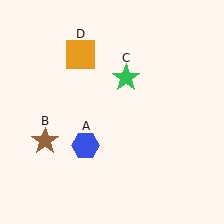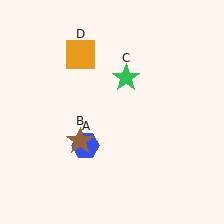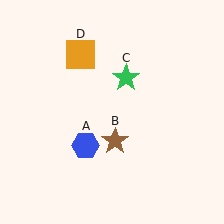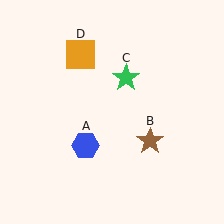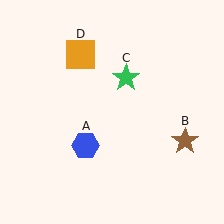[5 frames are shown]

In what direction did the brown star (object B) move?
The brown star (object B) moved right.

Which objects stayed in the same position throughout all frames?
Blue hexagon (object A) and green star (object C) and orange square (object D) remained stationary.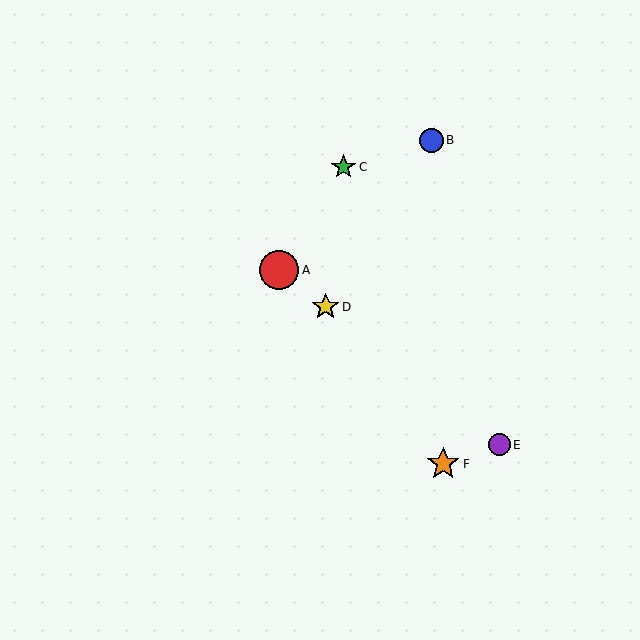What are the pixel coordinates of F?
Object F is at (443, 464).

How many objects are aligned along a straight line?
3 objects (A, D, E) are aligned along a straight line.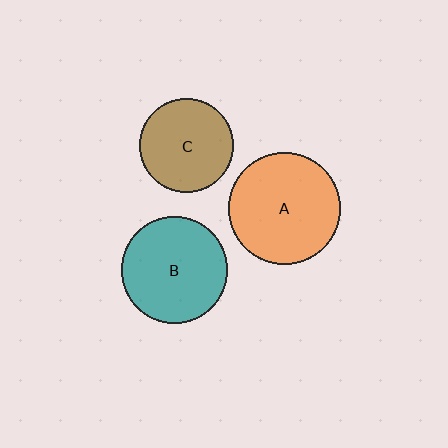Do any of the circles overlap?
No, none of the circles overlap.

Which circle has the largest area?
Circle A (orange).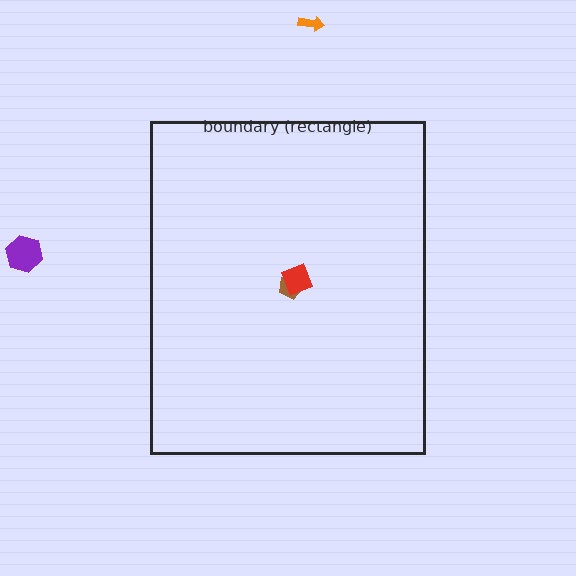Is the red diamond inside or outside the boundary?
Inside.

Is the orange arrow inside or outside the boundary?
Outside.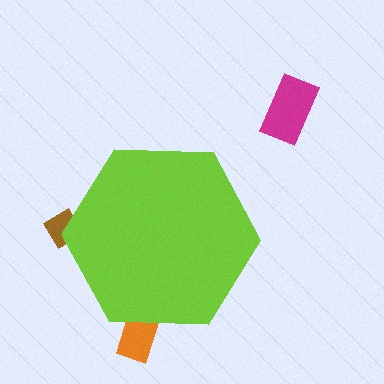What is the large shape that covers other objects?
A lime hexagon.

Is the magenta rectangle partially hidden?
No, the magenta rectangle is fully visible.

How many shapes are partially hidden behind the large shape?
2 shapes are partially hidden.